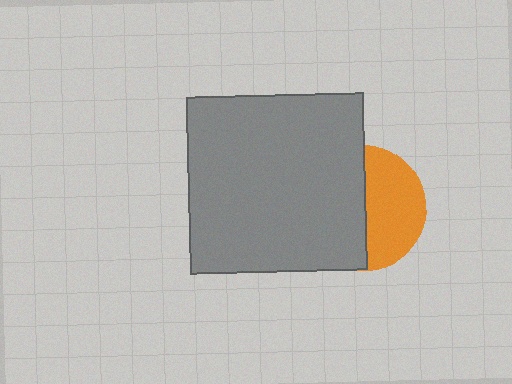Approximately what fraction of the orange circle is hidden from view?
Roughly 53% of the orange circle is hidden behind the gray square.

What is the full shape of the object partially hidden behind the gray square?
The partially hidden object is an orange circle.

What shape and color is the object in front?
The object in front is a gray square.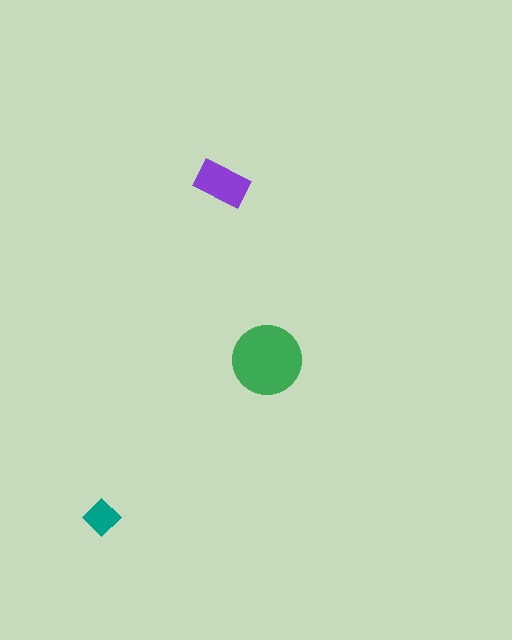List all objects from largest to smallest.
The green circle, the purple rectangle, the teal diamond.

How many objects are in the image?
There are 3 objects in the image.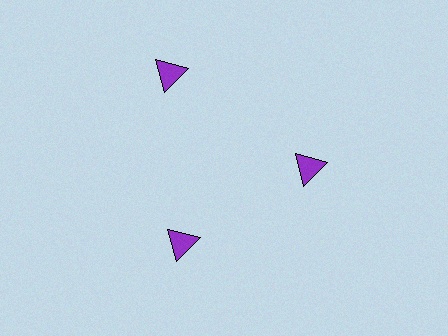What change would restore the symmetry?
The symmetry would be restored by moving it inward, back onto the ring so that all 3 triangles sit at equal angles and equal distance from the center.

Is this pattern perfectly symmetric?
No. The 3 purple triangles are arranged in a ring, but one element near the 11 o'clock position is pushed outward from the center, breaking the 3-fold rotational symmetry.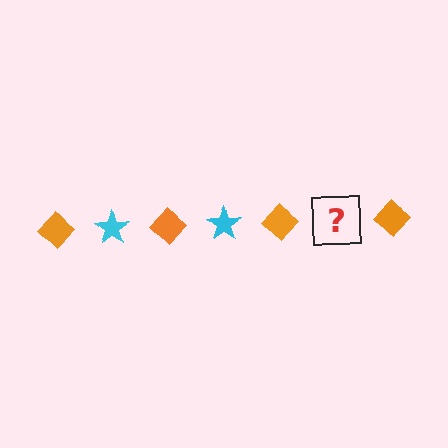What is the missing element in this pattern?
The missing element is a cyan star.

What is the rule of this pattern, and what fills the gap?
The rule is that the pattern alternates between orange diamond and cyan star. The gap should be filled with a cyan star.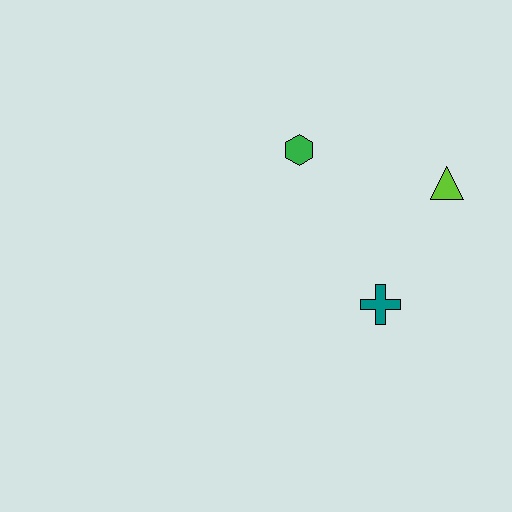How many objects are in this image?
There are 3 objects.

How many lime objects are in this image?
There is 1 lime object.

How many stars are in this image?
There are no stars.